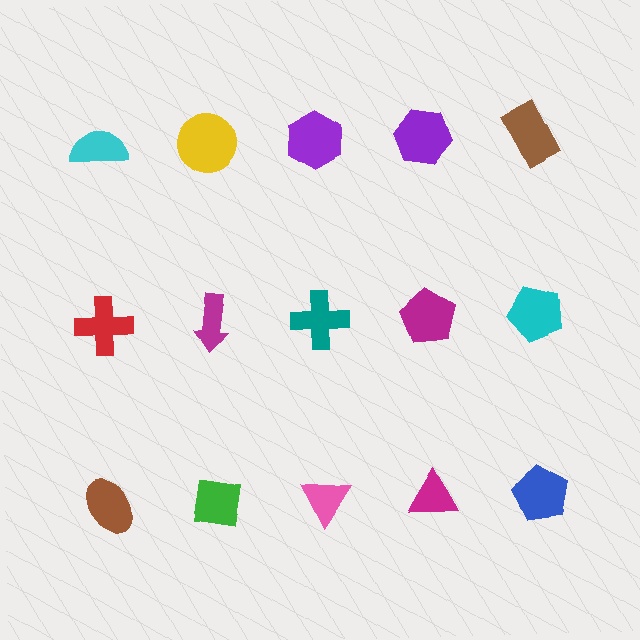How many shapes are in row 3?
5 shapes.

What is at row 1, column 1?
A cyan semicircle.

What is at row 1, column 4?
A purple hexagon.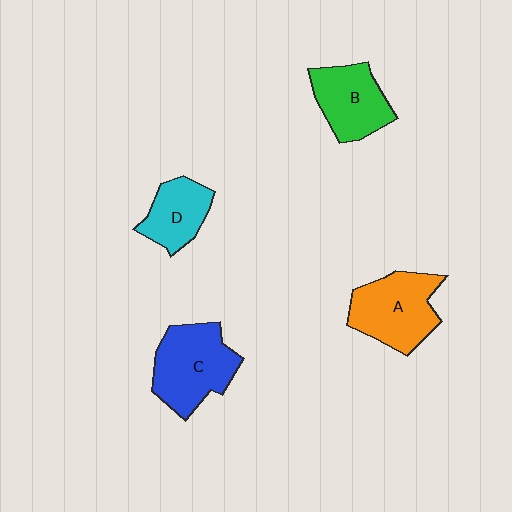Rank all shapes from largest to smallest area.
From largest to smallest: C (blue), A (orange), B (green), D (cyan).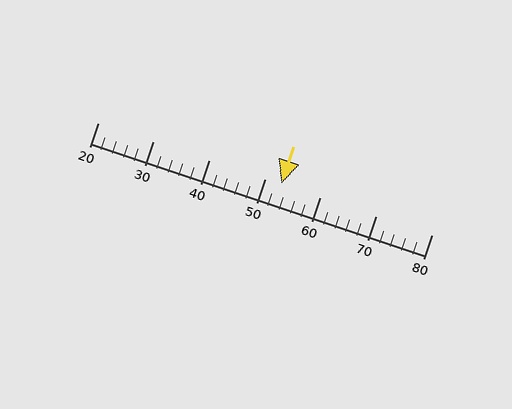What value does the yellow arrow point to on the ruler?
The yellow arrow points to approximately 53.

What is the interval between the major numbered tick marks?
The major tick marks are spaced 10 units apart.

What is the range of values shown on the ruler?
The ruler shows values from 20 to 80.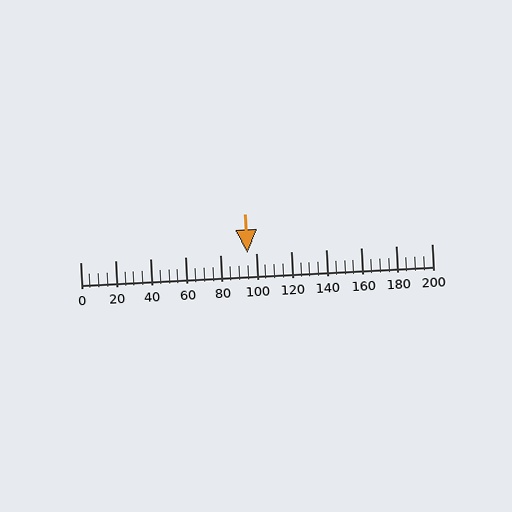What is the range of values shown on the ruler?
The ruler shows values from 0 to 200.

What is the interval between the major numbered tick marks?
The major tick marks are spaced 20 units apart.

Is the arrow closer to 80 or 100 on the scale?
The arrow is closer to 100.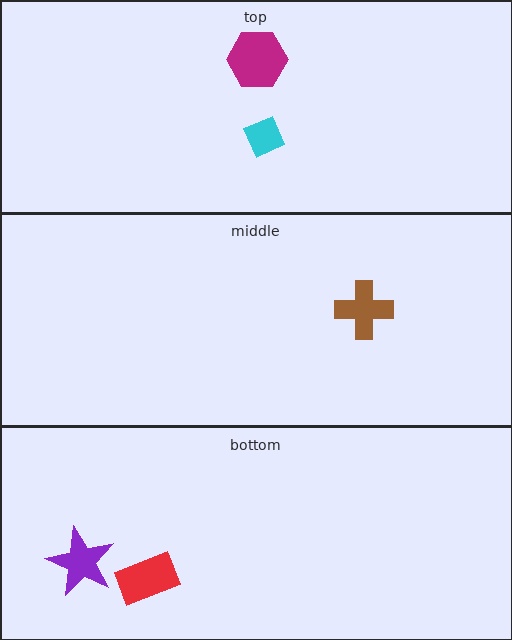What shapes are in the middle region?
The brown cross.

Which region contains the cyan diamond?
The top region.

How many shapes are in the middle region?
1.